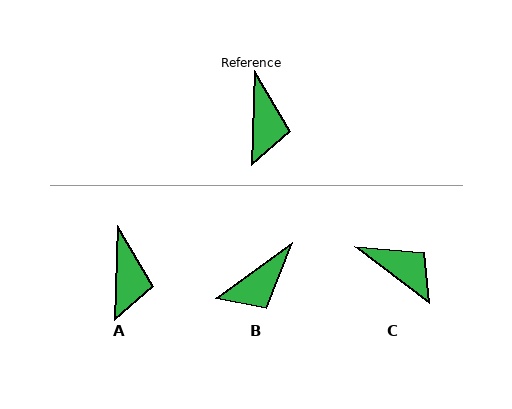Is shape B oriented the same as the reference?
No, it is off by about 52 degrees.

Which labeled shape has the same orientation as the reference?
A.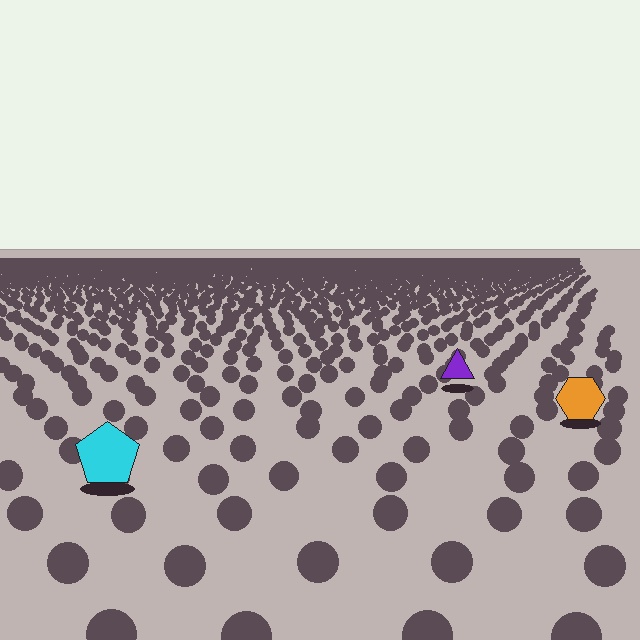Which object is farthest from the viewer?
The purple triangle is farthest from the viewer. It appears smaller and the ground texture around it is denser.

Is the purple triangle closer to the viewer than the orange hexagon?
No. The orange hexagon is closer — you can tell from the texture gradient: the ground texture is coarser near it.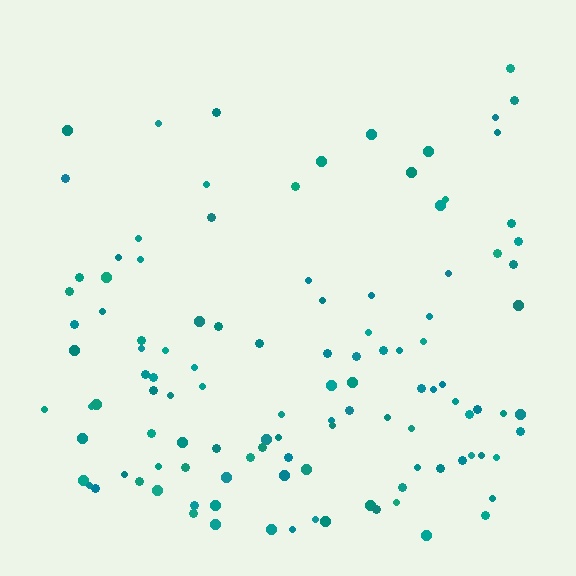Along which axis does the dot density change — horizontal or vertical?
Vertical.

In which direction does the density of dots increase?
From top to bottom, with the bottom side densest.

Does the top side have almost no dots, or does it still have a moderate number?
Still a moderate number, just noticeably fewer than the bottom.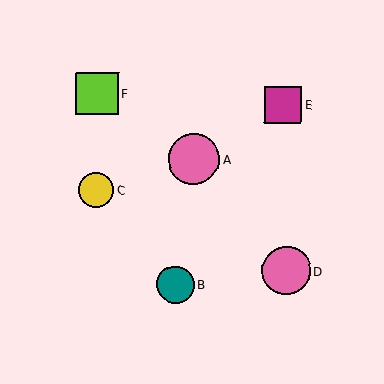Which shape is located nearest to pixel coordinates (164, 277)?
The teal circle (labeled B) at (175, 285) is nearest to that location.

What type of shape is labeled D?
Shape D is a pink circle.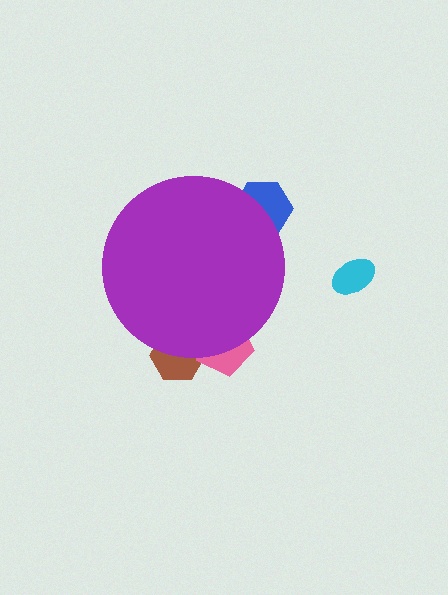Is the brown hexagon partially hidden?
Yes, the brown hexagon is partially hidden behind the purple circle.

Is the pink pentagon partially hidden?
Yes, the pink pentagon is partially hidden behind the purple circle.